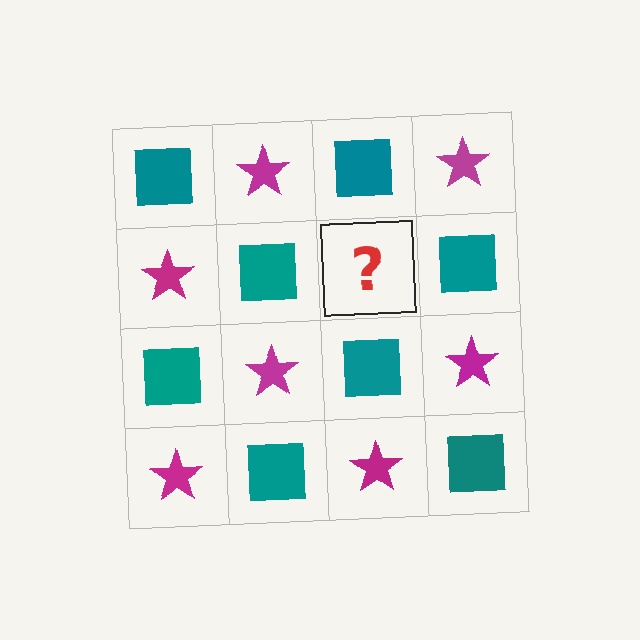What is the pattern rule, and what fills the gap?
The rule is that it alternates teal square and magenta star in a checkerboard pattern. The gap should be filled with a magenta star.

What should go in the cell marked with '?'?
The missing cell should contain a magenta star.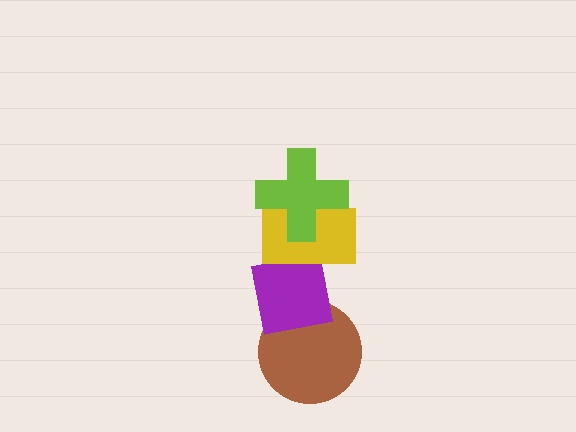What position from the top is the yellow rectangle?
The yellow rectangle is 2nd from the top.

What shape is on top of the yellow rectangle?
The lime cross is on top of the yellow rectangle.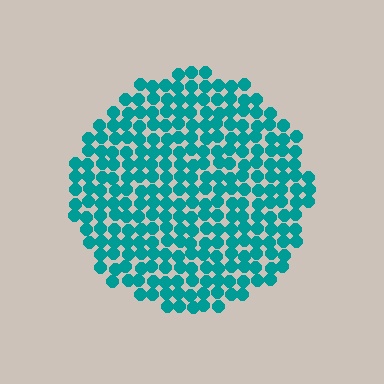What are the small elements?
The small elements are circles.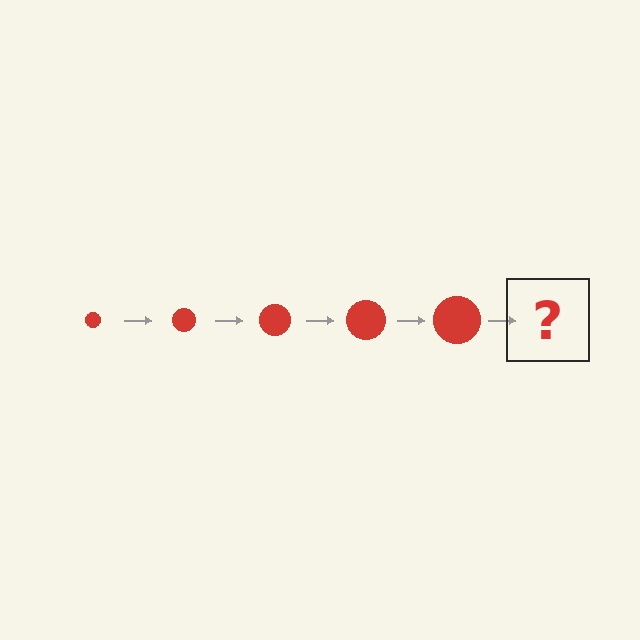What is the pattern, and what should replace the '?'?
The pattern is that the circle gets progressively larger each step. The '?' should be a red circle, larger than the previous one.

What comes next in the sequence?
The next element should be a red circle, larger than the previous one.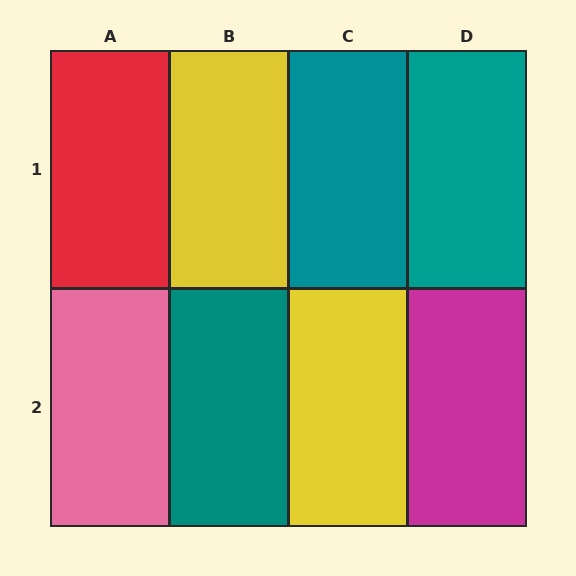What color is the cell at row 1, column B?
Yellow.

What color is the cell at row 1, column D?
Teal.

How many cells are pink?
1 cell is pink.